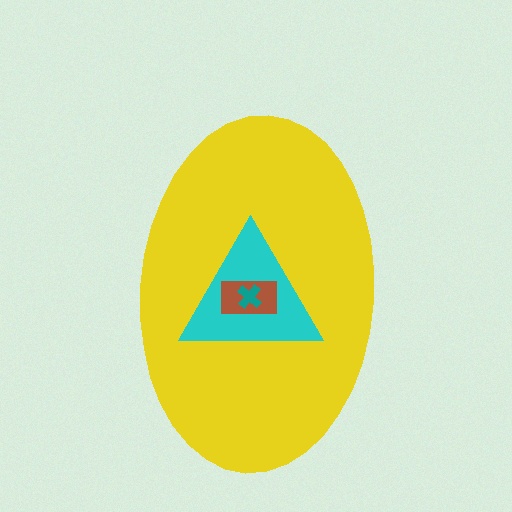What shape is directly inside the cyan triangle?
The brown rectangle.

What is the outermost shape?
The yellow ellipse.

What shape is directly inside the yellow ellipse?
The cyan triangle.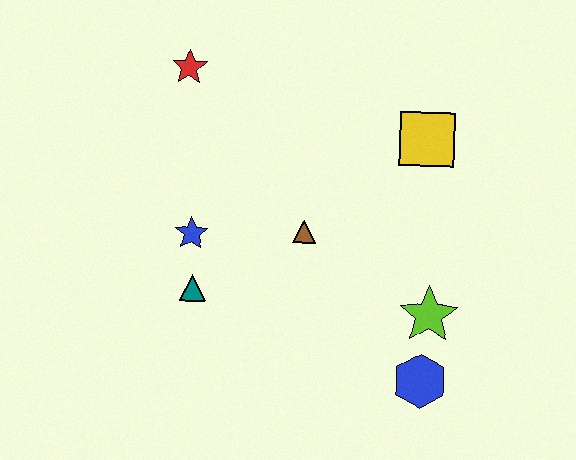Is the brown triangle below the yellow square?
Yes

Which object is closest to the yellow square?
The brown triangle is closest to the yellow square.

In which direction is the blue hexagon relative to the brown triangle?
The blue hexagon is below the brown triangle.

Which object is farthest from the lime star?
The red star is farthest from the lime star.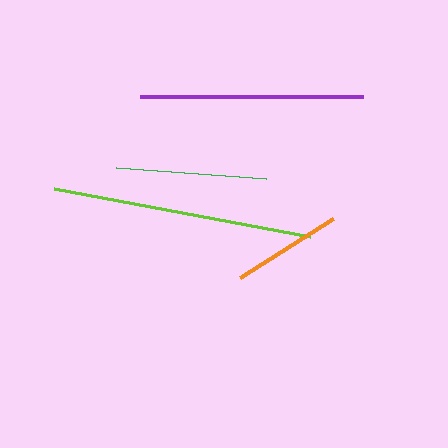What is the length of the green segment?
The green segment is approximately 151 pixels long.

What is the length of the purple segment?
The purple segment is approximately 223 pixels long.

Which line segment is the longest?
The lime line is the longest at approximately 261 pixels.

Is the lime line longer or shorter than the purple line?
The lime line is longer than the purple line.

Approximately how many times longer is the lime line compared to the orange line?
The lime line is approximately 2.4 times the length of the orange line.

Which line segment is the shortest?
The orange line is the shortest at approximately 110 pixels.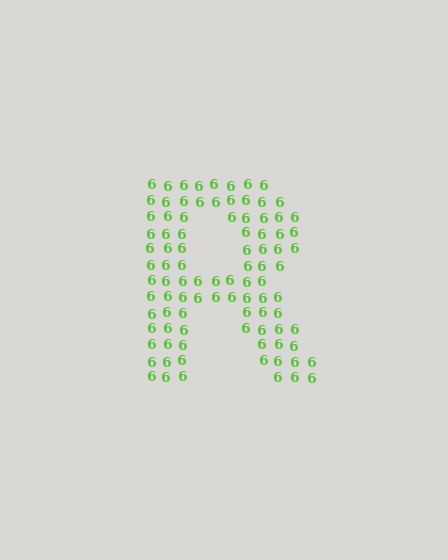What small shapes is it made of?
It is made of small digit 6's.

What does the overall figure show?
The overall figure shows the letter R.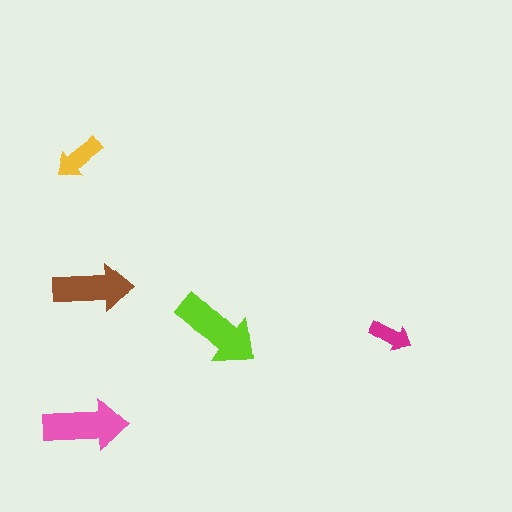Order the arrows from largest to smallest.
the lime one, the pink one, the brown one, the yellow one, the magenta one.